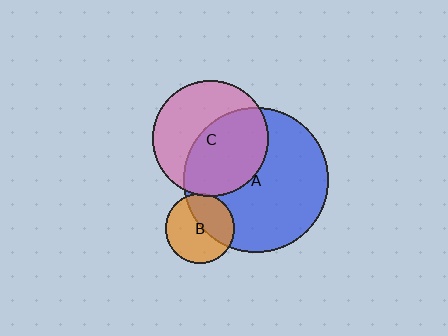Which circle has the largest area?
Circle A (blue).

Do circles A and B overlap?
Yes.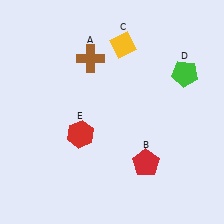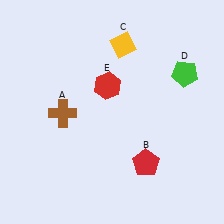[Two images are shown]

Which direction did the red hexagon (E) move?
The red hexagon (E) moved up.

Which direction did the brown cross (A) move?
The brown cross (A) moved down.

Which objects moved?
The objects that moved are: the brown cross (A), the red hexagon (E).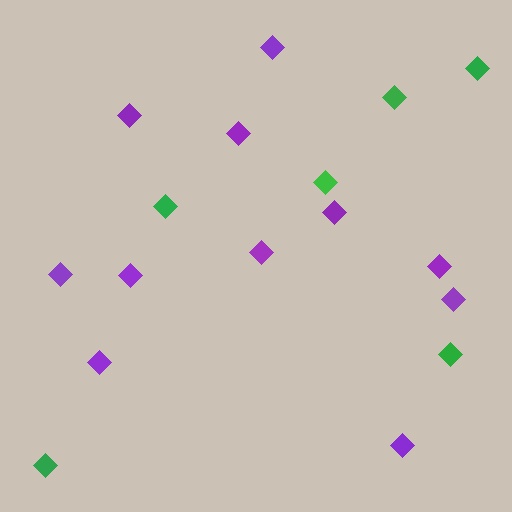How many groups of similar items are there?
There are 2 groups: one group of purple diamonds (11) and one group of green diamonds (6).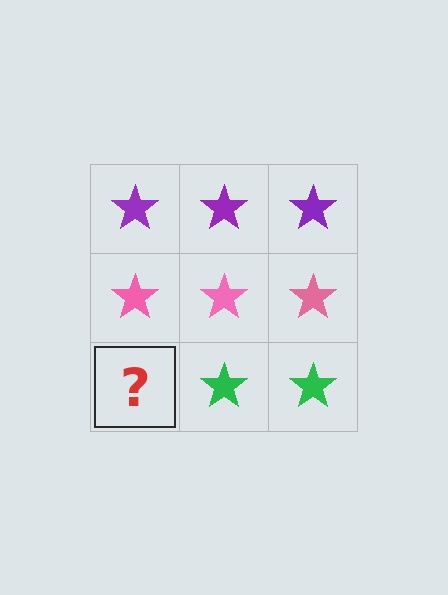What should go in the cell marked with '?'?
The missing cell should contain a green star.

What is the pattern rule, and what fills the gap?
The rule is that each row has a consistent color. The gap should be filled with a green star.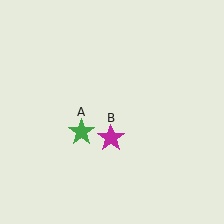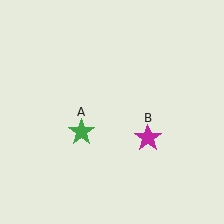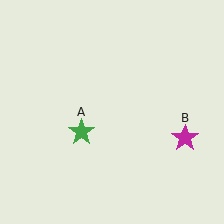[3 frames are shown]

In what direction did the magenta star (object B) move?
The magenta star (object B) moved right.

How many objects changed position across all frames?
1 object changed position: magenta star (object B).